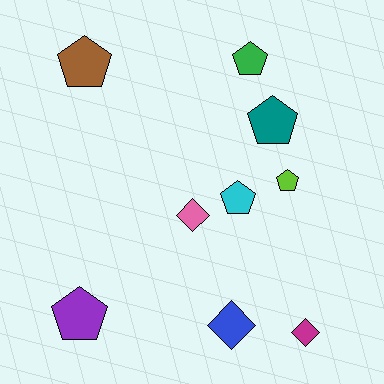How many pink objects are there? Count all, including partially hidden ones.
There is 1 pink object.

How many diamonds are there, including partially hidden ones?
There are 3 diamonds.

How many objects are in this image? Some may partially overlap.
There are 9 objects.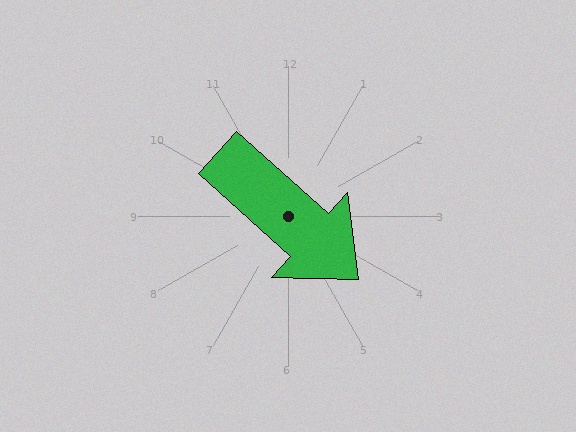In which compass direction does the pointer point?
Southeast.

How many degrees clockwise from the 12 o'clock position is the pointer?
Approximately 132 degrees.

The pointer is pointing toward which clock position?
Roughly 4 o'clock.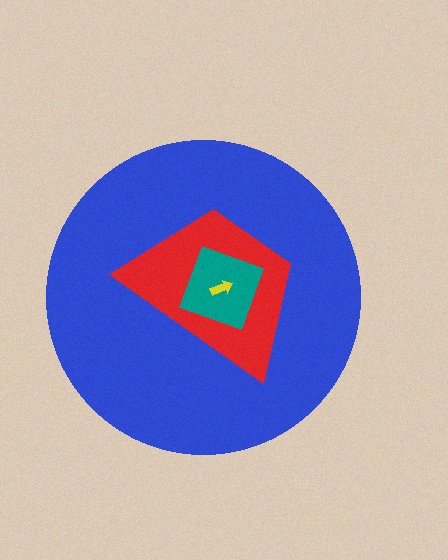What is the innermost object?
The yellow arrow.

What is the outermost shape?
The blue circle.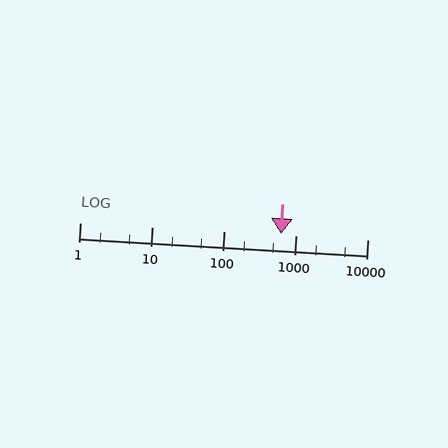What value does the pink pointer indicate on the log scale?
The pointer indicates approximately 620.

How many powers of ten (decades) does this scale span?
The scale spans 4 decades, from 1 to 10000.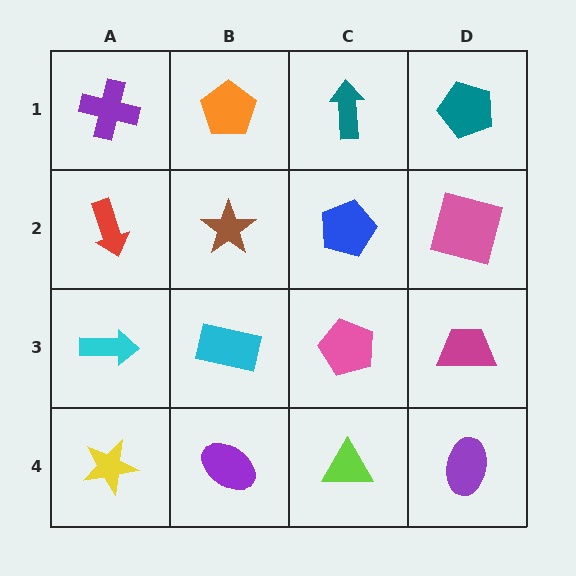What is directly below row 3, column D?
A purple ellipse.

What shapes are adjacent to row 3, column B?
A brown star (row 2, column B), a purple ellipse (row 4, column B), a cyan arrow (row 3, column A), a pink pentagon (row 3, column C).